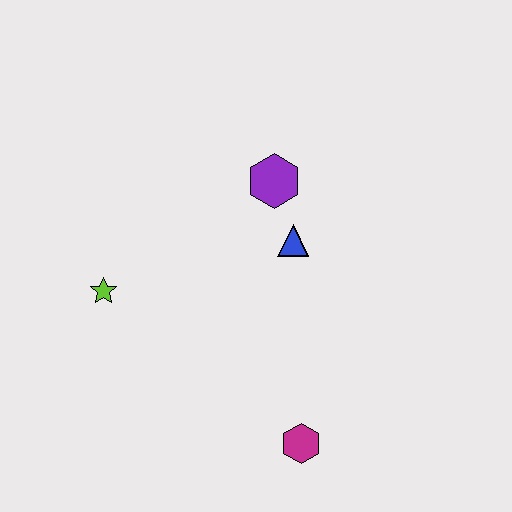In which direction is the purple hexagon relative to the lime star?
The purple hexagon is to the right of the lime star.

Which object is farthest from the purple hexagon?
The magenta hexagon is farthest from the purple hexagon.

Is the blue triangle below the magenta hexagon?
No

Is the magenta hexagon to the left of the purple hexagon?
No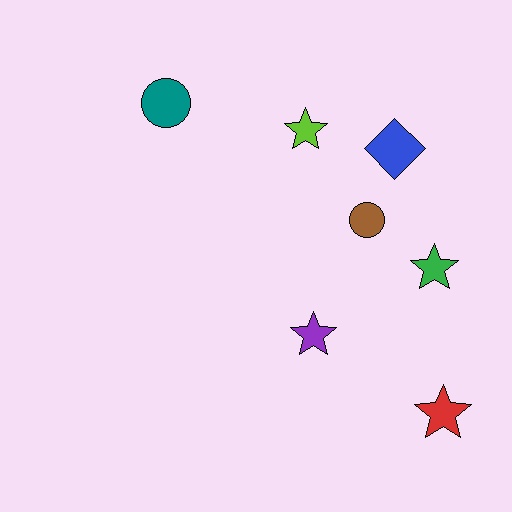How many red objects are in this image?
There is 1 red object.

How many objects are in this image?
There are 7 objects.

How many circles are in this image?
There are 2 circles.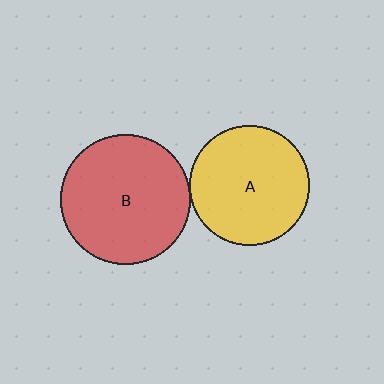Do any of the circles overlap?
No, none of the circles overlap.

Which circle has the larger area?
Circle B (red).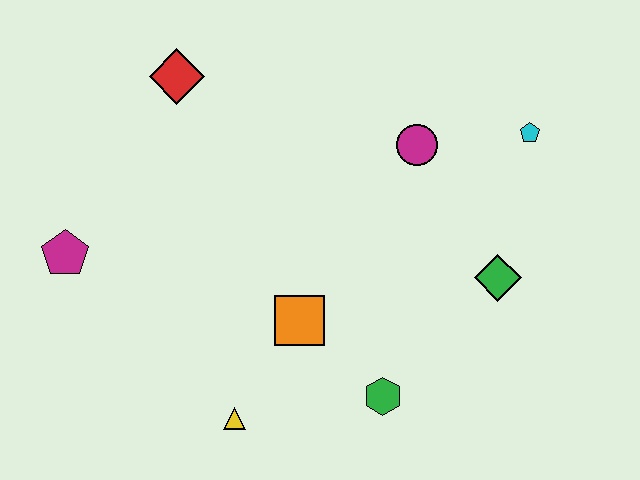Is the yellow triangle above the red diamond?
No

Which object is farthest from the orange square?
The cyan pentagon is farthest from the orange square.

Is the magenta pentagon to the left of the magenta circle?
Yes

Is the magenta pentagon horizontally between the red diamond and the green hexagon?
No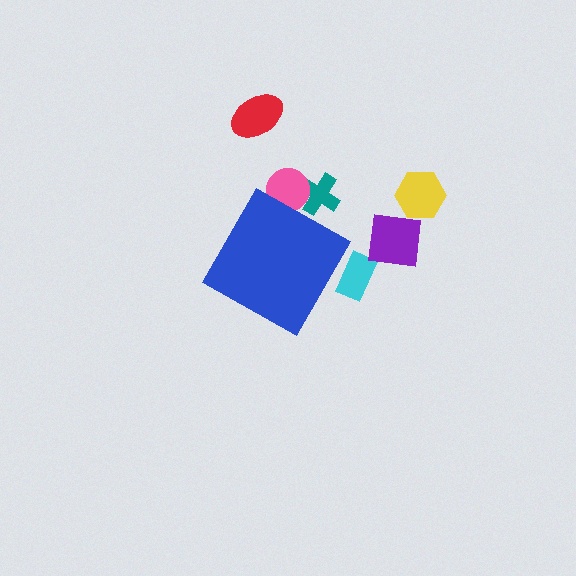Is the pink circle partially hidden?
Yes, the pink circle is partially hidden behind the blue diamond.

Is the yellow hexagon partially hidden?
No, the yellow hexagon is fully visible.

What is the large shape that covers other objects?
A blue diamond.